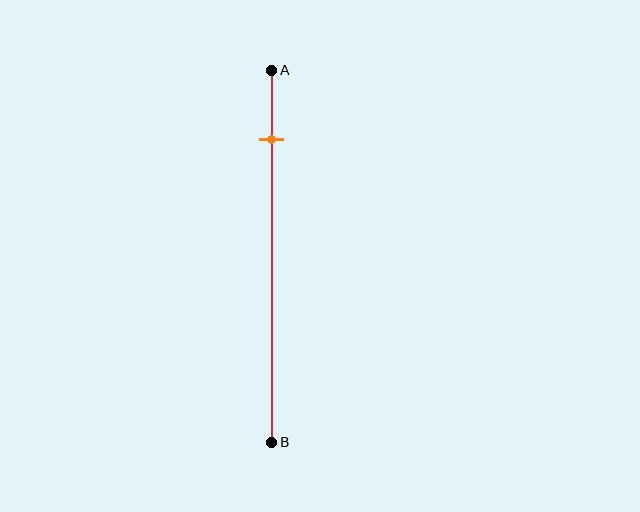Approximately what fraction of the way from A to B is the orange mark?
The orange mark is approximately 20% of the way from A to B.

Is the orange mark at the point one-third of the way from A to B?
No, the mark is at about 20% from A, not at the 33% one-third point.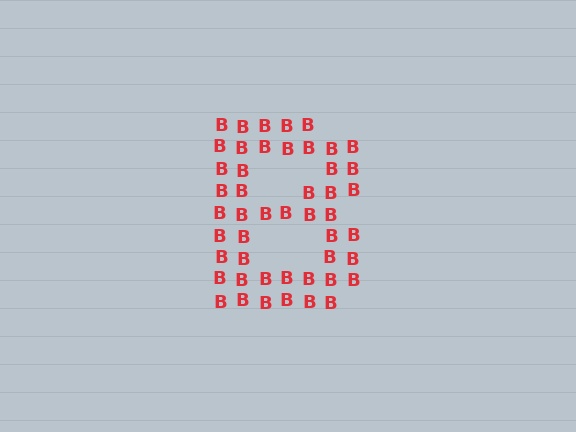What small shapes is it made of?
It is made of small letter B's.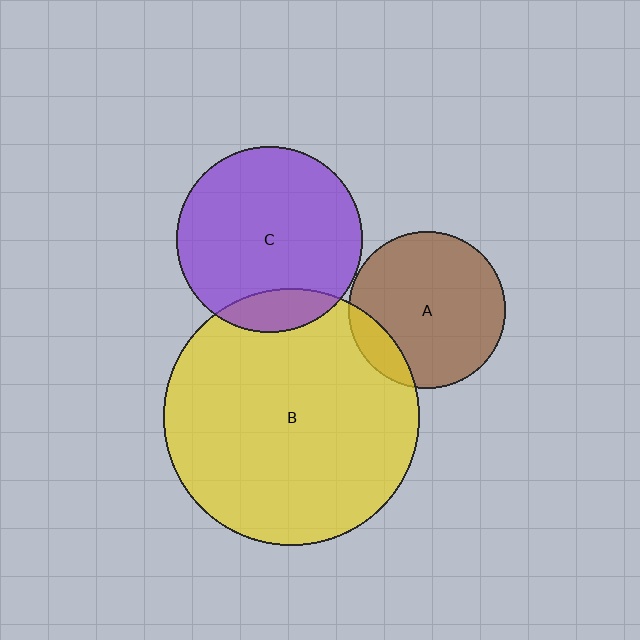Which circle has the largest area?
Circle B (yellow).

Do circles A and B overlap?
Yes.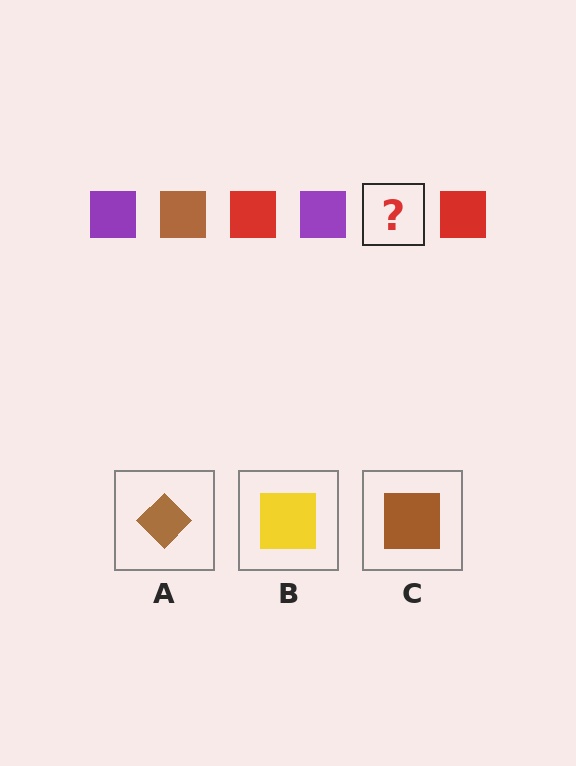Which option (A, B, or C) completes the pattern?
C.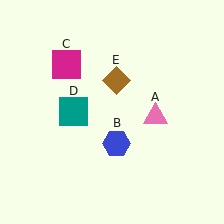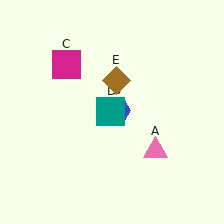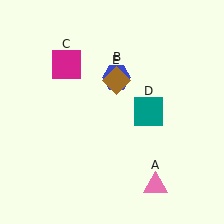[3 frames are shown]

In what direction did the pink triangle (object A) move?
The pink triangle (object A) moved down.